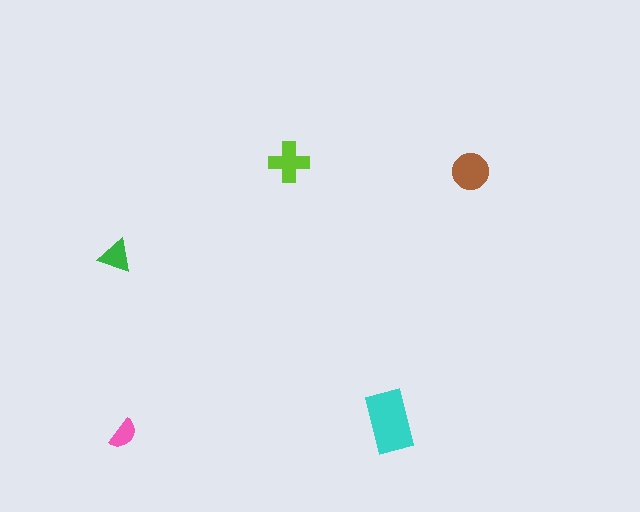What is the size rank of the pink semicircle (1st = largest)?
5th.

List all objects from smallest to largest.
The pink semicircle, the green triangle, the lime cross, the brown circle, the cyan rectangle.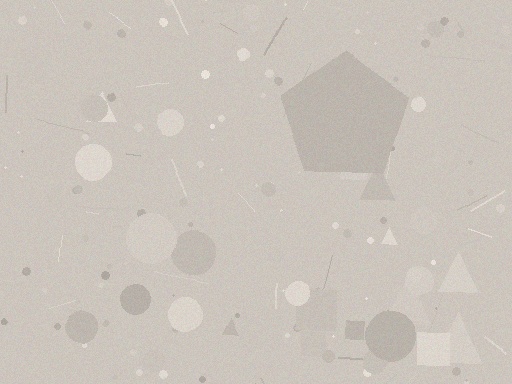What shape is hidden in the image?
A pentagon is hidden in the image.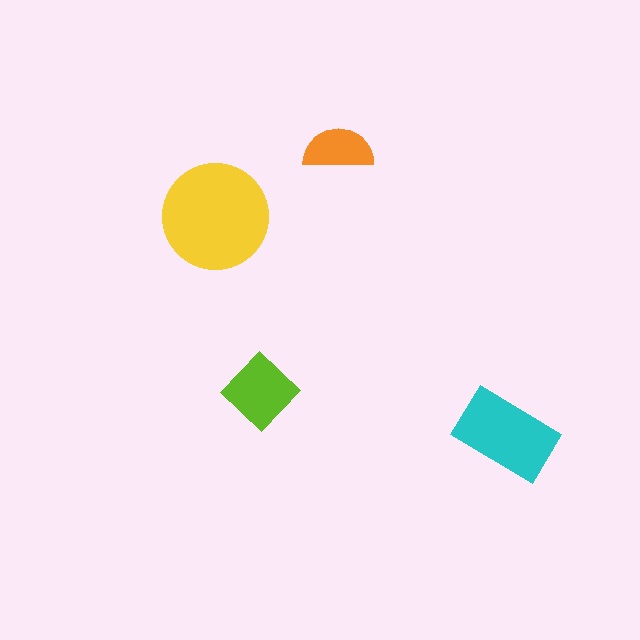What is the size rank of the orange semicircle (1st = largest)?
4th.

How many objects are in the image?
There are 4 objects in the image.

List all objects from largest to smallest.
The yellow circle, the cyan rectangle, the lime diamond, the orange semicircle.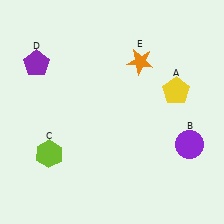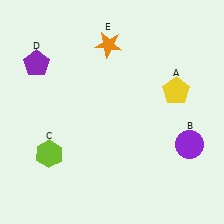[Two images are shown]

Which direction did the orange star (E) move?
The orange star (E) moved left.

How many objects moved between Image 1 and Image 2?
1 object moved between the two images.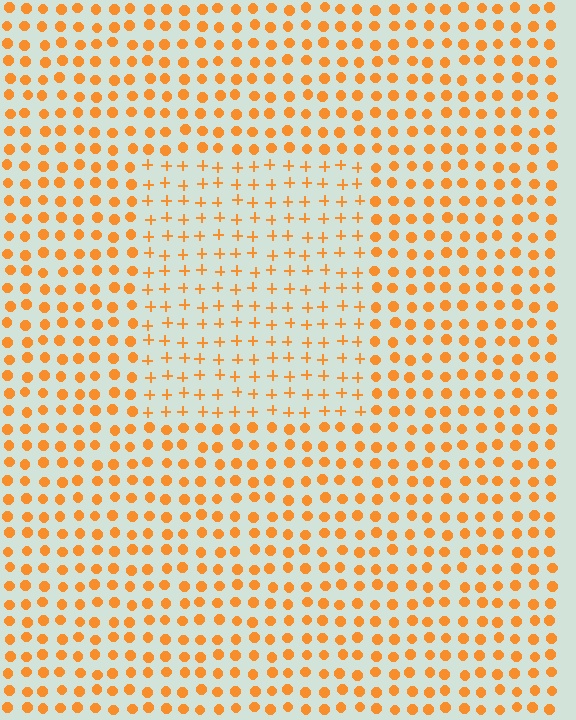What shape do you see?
I see a rectangle.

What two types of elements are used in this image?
The image uses plus signs inside the rectangle region and circles outside it.